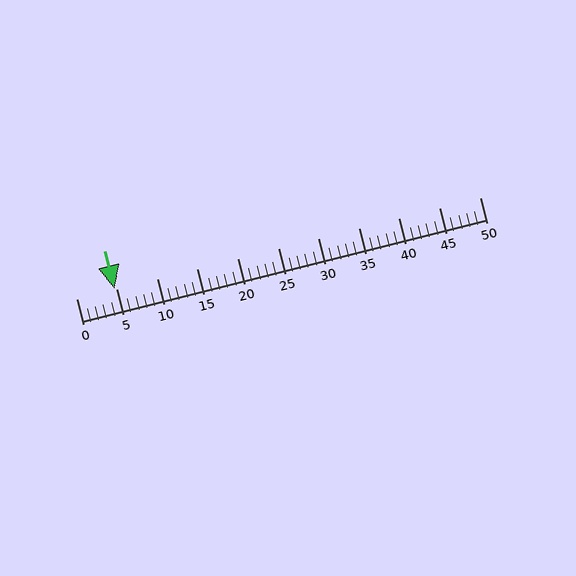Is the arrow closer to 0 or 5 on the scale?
The arrow is closer to 5.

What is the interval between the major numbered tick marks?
The major tick marks are spaced 5 units apart.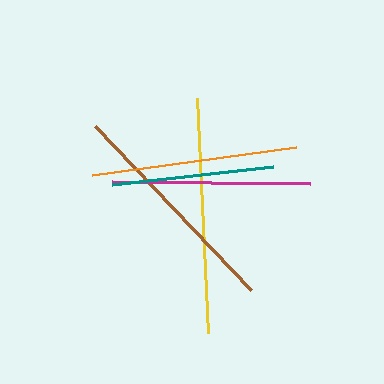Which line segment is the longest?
The yellow line is the longest at approximately 235 pixels.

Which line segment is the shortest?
The teal line is the shortest at approximately 162 pixels.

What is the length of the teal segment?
The teal segment is approximately 162 pixels long.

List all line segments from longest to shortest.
From longest to shortest: yellow, brown, orange, magenta, teal.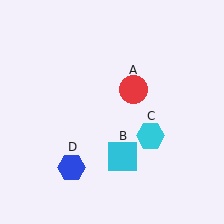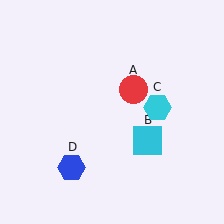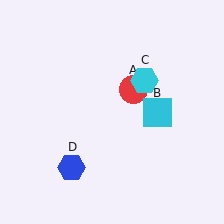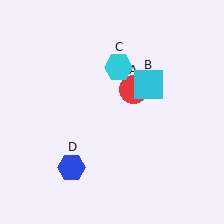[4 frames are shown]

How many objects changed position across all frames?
2 objects changed position: cyan square (object B), cyan hexagon (object C).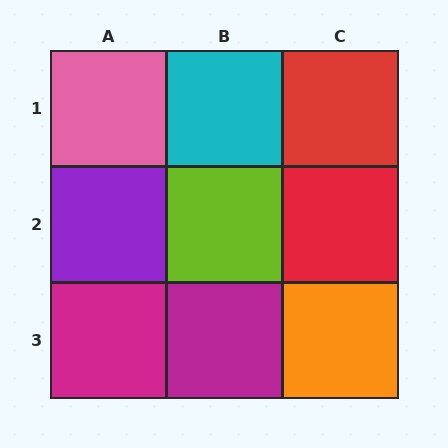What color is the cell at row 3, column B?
Magenta.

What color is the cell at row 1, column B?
Cyan.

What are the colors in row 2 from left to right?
Purple, lime, red.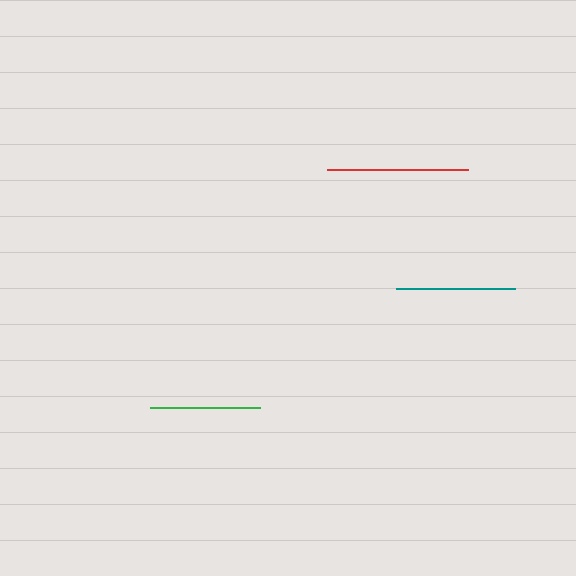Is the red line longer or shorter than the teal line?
The red line is longer than the teal line.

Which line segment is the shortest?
The green line is the shortest at approximately 110 pixels.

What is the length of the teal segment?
The teal segment is approximately 118 pixels long.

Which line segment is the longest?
The red line is the longest at approximately 140 pixels.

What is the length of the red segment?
The red segment is approximately 140 pixels long.